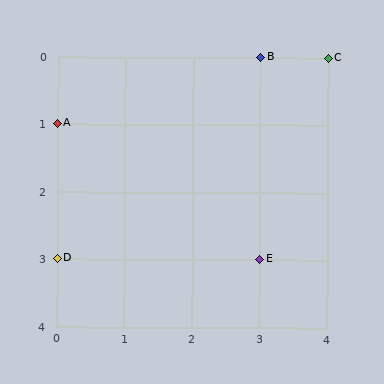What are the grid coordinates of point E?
Point E is at grid coordinates (3, 3).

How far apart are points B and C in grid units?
Points B and C are 1 column apart.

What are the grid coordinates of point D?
Point D is at grid coordinates (0, 3).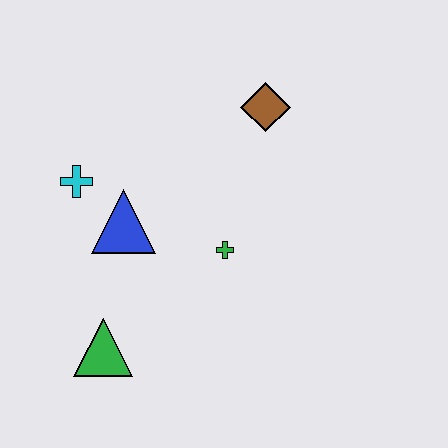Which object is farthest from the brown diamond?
The green triangle is farthest from the brown diamond.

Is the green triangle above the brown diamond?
No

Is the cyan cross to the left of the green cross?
Yes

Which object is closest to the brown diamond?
The green cross is closest to the brown diamond.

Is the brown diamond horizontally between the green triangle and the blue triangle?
No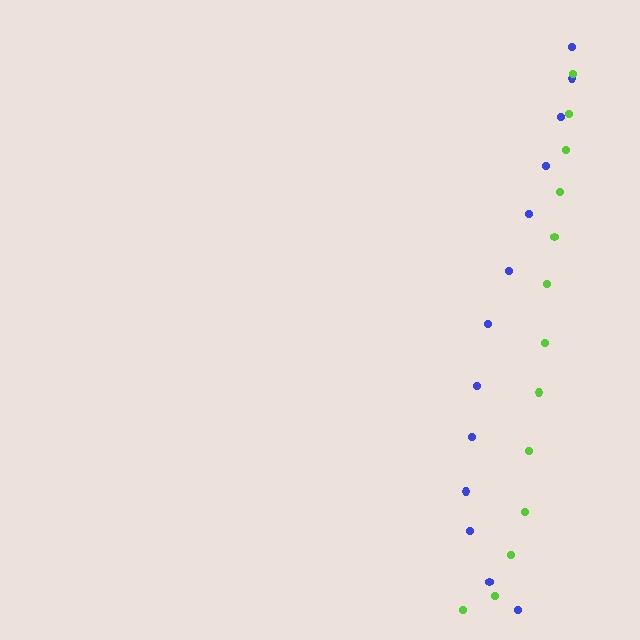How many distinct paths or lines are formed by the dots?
There are 2 distinct paths.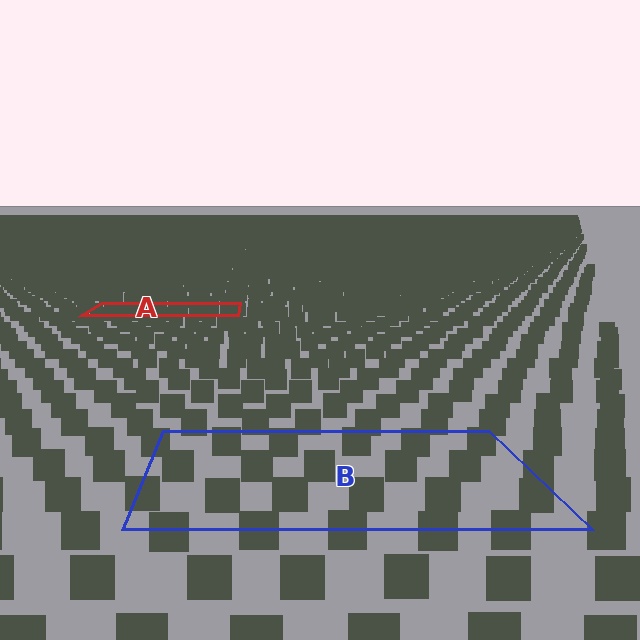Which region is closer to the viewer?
Region B is closer. The texture elements there are larger and more spread out.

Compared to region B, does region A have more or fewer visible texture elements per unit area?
Region A has more texture elements per unit area — they are packed more densely because it is farther away.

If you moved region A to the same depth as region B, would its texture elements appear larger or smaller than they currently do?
They would appear larger. At a closer depth, the same texture elements are projected at a bigger on-screen size.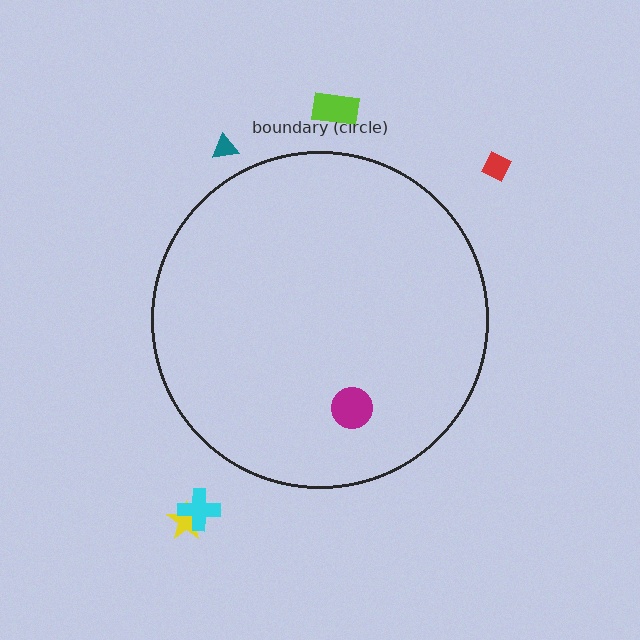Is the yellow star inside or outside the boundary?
Outside.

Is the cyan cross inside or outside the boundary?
Outside.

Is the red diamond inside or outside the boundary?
Outside.